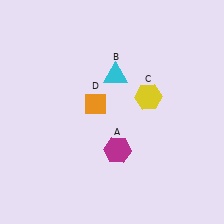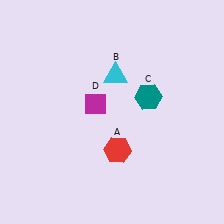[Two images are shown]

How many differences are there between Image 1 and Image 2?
There are 3 differences between the two images.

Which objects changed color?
A changed from magenta to red. C changed from yellow to teal. D changed from orange to magenta.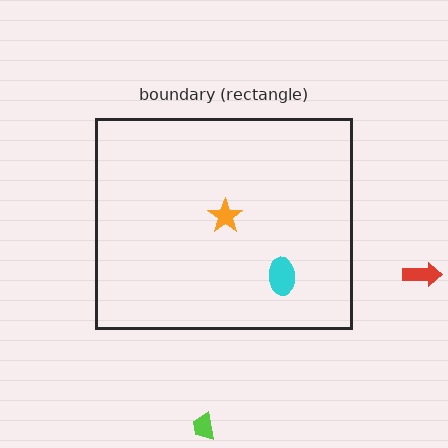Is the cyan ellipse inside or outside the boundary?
Inside.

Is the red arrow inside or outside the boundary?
Outside.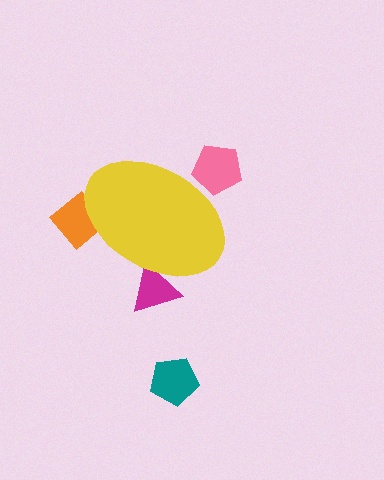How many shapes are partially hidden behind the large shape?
3 shapes are partially hidden.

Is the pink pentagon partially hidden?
Yes, the pink pentagon is partially hidden behind the yellow ellipse.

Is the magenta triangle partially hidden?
Yes, the magenta triangle is partially hidden behind the yellow ellipse.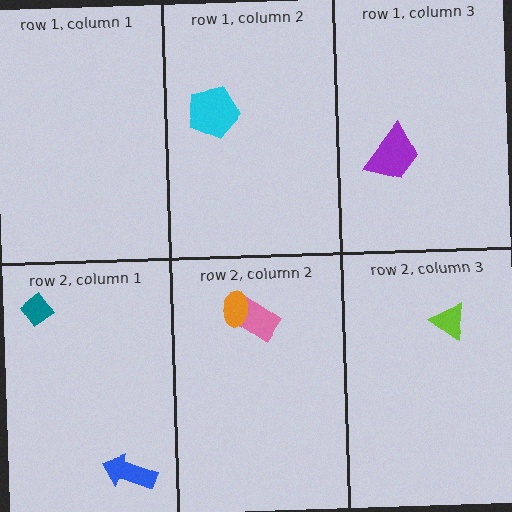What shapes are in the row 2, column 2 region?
The pink rectangle, the orange ellipse.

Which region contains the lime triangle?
The row 2, column 3 region.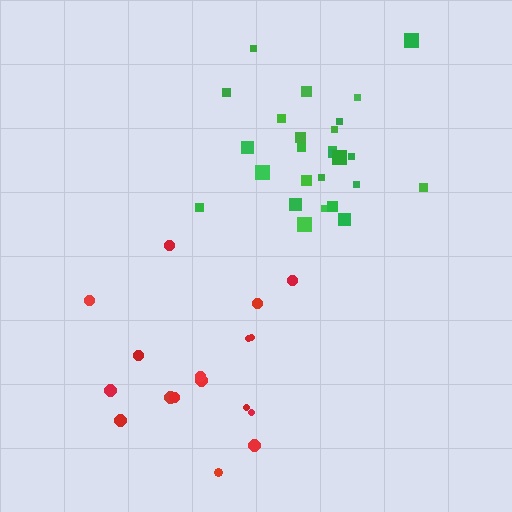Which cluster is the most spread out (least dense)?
Green.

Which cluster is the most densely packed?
Red.